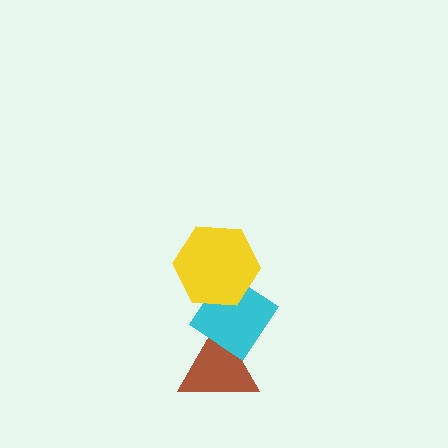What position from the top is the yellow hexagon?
The yellow hexagon is 1st from the top.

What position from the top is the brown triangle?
The brown triangle is 3rd from the top.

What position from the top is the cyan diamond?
The cyan diamond is 2nd from the top.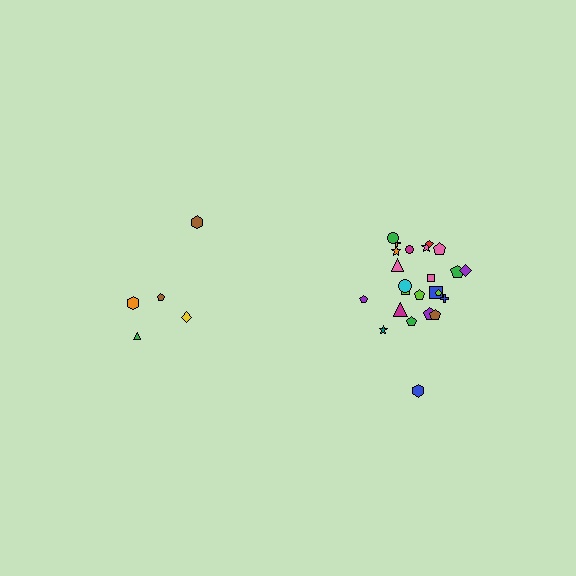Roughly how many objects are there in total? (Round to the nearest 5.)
Roughly 30 objects in total.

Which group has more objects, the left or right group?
The right group.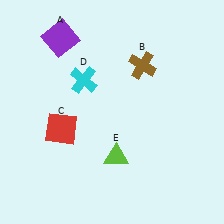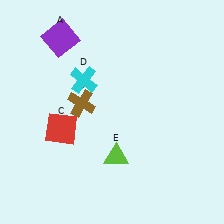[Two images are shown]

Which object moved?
The brown cross (B) moved left.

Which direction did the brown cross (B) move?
The brown cross (B) moved left.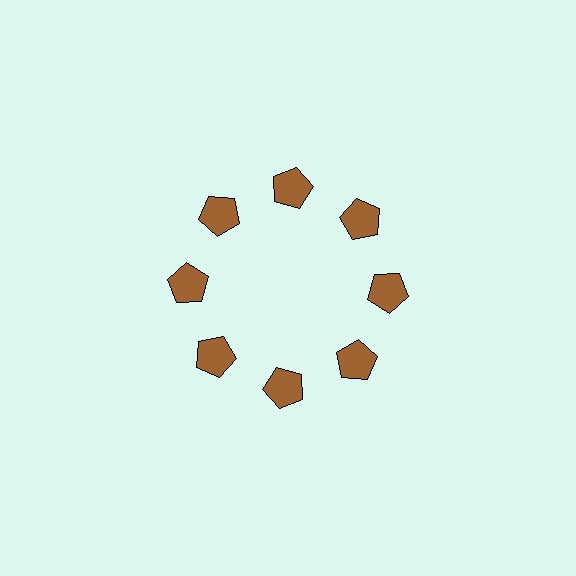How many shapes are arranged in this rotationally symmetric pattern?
There are 8 shapes, arranged in 8 groups of 1.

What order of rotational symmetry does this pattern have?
This pattern has 8-fold rotational symmetry.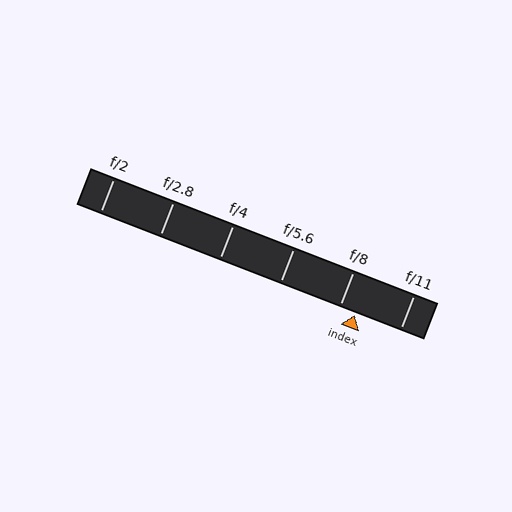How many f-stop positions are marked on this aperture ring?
There are 6 f-stop positions marked.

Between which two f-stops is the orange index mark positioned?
The index mark is between f/8 and f/11.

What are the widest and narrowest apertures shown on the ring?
The widest aperture shown is f/2 and the narrowest is f/11.